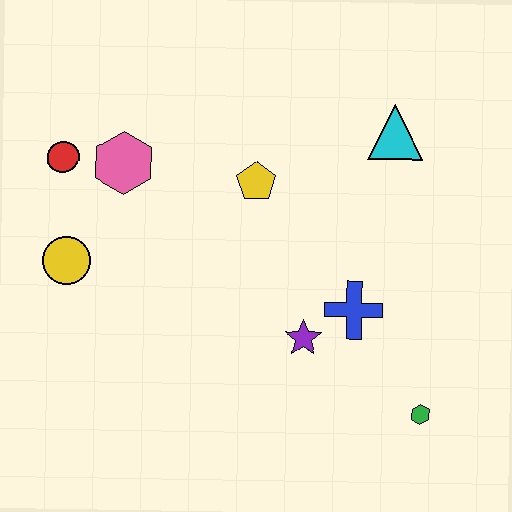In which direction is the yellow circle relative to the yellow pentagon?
The yellow circle is to the left of the yellow pentagon.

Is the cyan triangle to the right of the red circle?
Yes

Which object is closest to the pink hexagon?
The red circle is closest to the pink hexagon.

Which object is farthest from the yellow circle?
The green hexagon is farthest from the yellow circle.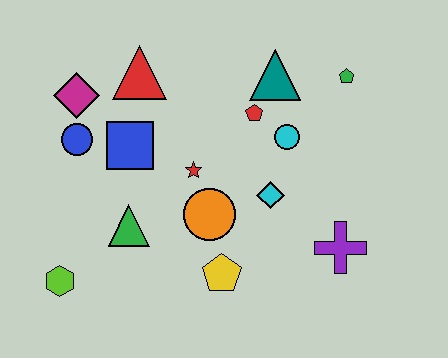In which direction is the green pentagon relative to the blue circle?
The green pentagon is to the right of the blue circle.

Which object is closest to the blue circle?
The magenta diamond is closest to the blue circle.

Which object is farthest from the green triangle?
The green pentagon is farthest from the green triangle.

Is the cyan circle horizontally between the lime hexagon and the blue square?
No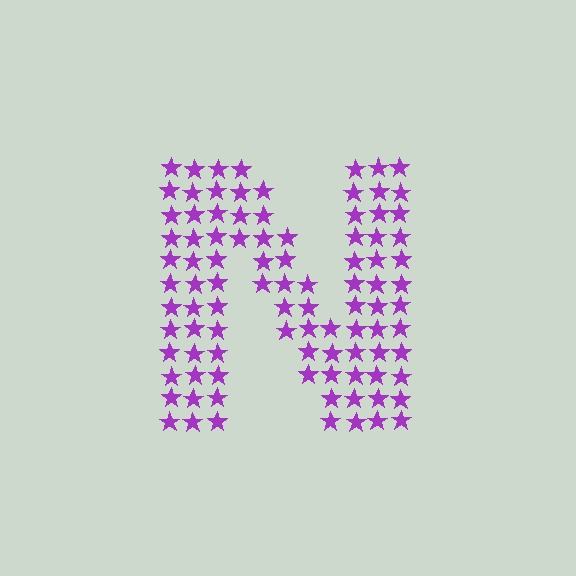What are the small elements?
The small elements are stars.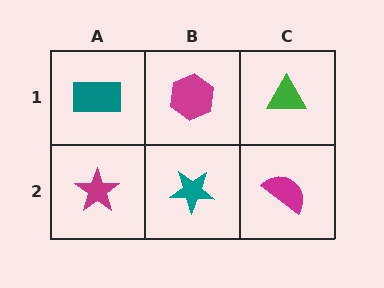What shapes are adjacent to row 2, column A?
A teal rectangle (row 1, column A), a teal star (row 2, column B).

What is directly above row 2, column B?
A magenta hexagon.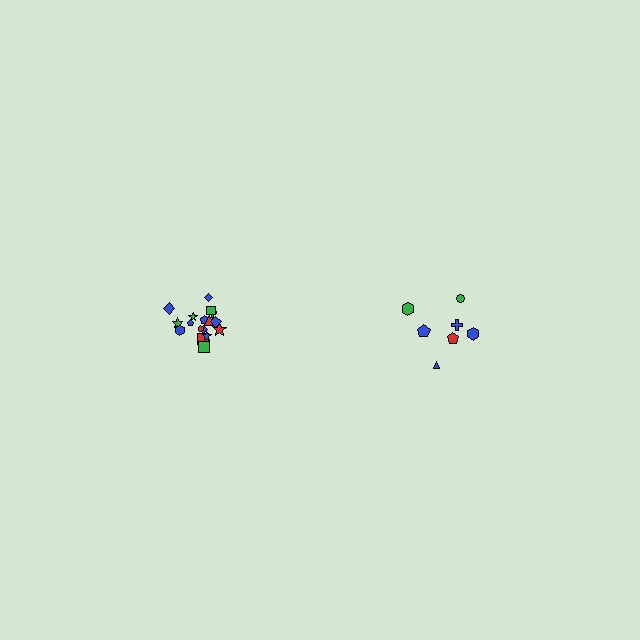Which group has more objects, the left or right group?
The left group.